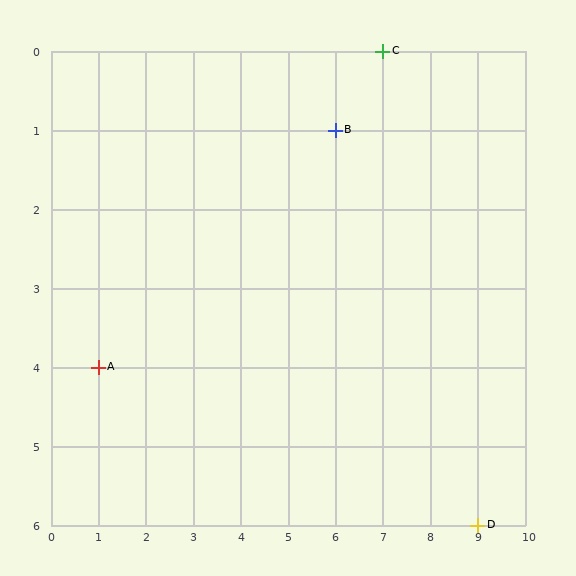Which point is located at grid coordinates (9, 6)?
Point D is at (9, 6).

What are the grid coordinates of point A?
Point A is at grid coordinates (1, 4).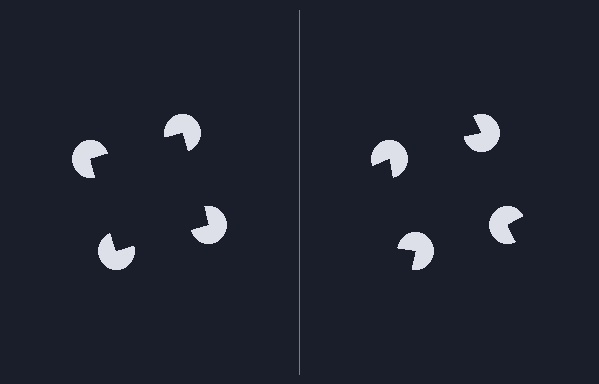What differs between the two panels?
The pac-man discs are positioned identically on both sides; only the wedge orientations differ. On the left they align to a square; on the right they are misaligned.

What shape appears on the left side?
An illusory square.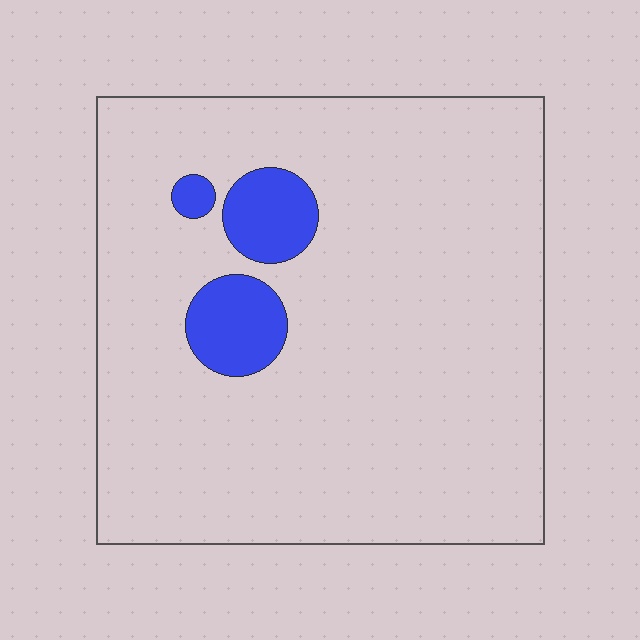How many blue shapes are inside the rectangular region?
3.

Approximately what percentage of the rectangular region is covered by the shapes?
Approximately 10%.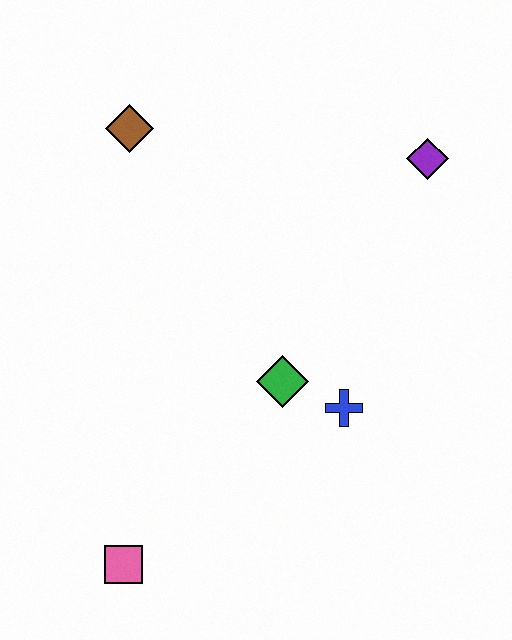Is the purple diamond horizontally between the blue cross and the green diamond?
No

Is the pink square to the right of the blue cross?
No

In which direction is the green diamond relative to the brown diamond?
The green diamond is below the brown diamond.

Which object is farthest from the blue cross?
The brown diamond is farthest from the blue cross.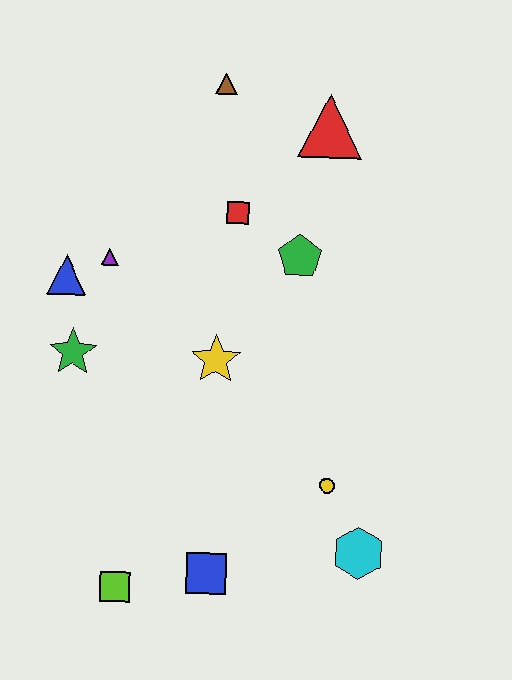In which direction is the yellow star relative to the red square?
The yellow star is below the red square.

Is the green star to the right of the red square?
No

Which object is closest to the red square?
The green pentagon is closest to the red square.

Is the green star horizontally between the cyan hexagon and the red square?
No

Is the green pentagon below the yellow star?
No